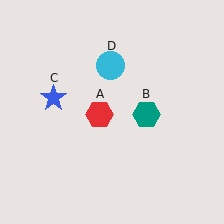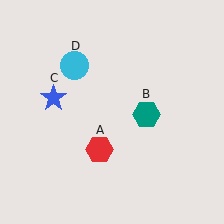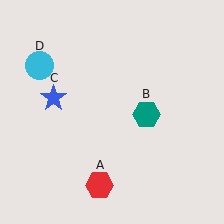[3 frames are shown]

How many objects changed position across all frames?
2 objects changed position: red hexagon (object A), cyan circle (object D).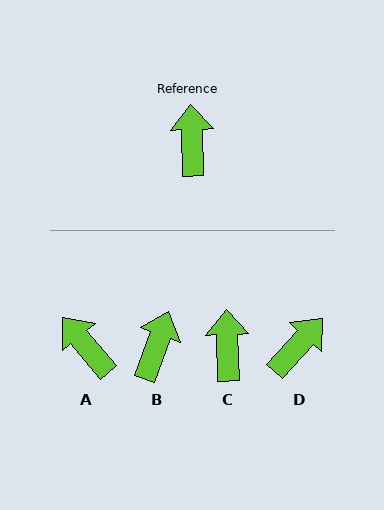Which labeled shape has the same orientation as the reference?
C.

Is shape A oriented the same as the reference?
No, it is off by about 38 degrees.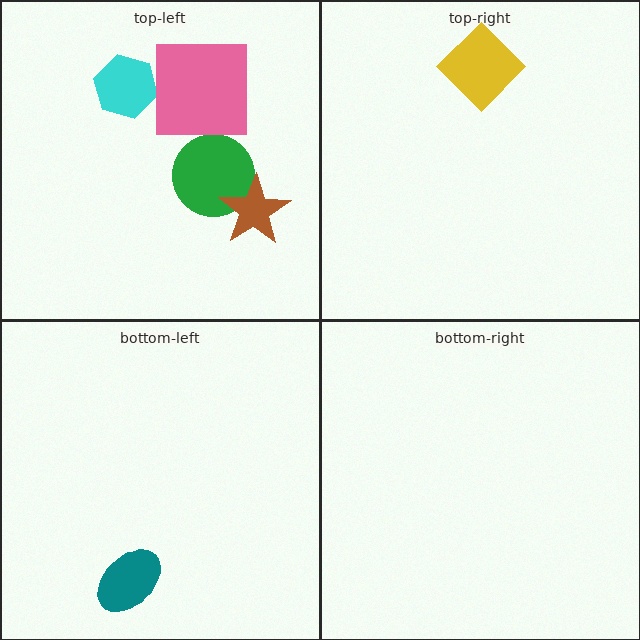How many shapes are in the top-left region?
4.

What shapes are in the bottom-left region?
The teal ellipse.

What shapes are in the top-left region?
The green circle, the cyan hexagon, the brown star, the pink square.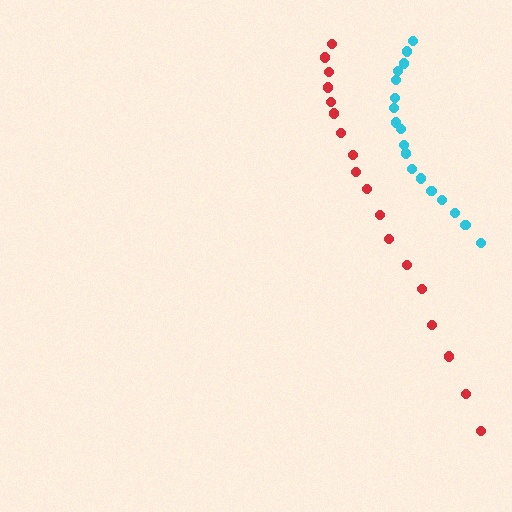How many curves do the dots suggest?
There are 2 distinct paths.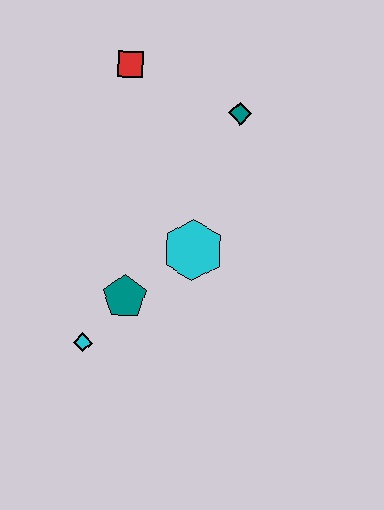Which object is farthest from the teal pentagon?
The red square is farthest from the teal pentagon.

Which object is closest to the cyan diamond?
The teal pentagon is closest to the cyan diamond.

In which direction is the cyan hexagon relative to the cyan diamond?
The cyan hexagon is to the right of the cyan diamond.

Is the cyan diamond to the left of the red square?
Yes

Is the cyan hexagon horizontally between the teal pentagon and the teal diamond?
Yes